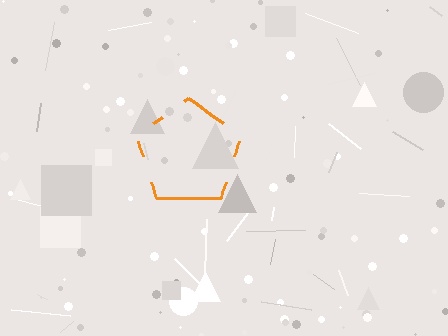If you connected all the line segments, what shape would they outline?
They would outline a pentagon.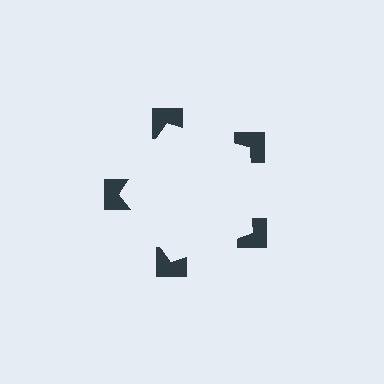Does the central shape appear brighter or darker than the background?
It typically appears slightly brighter than the background, even though no actual brightness change is drawn.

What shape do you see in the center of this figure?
An illusory pentagon — its edges are inferred from the aligned wedge cuts in the notched squares, not physically drawn.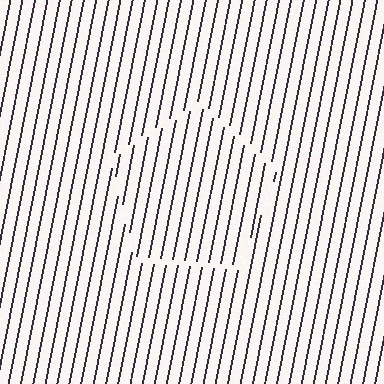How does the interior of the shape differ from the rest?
The interior of the shape contains the same grating, shifted by half a period — the contour is defined by the phase discontinuity where line-ends from the inner and outer gratings abut.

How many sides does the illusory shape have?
5 sides — the line-ends trace a pentagon.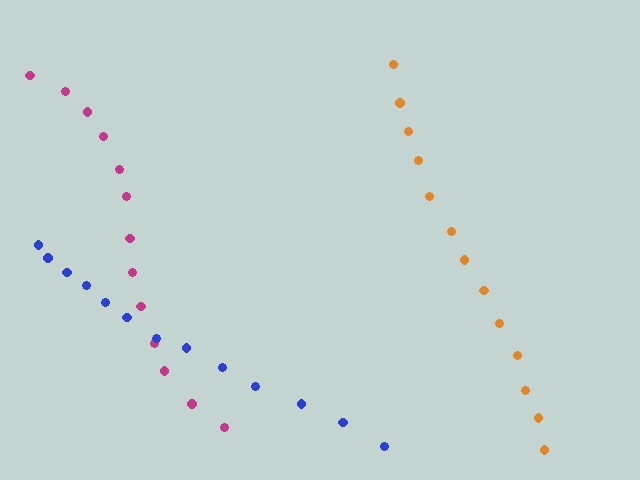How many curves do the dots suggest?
There are 3 distinct paths.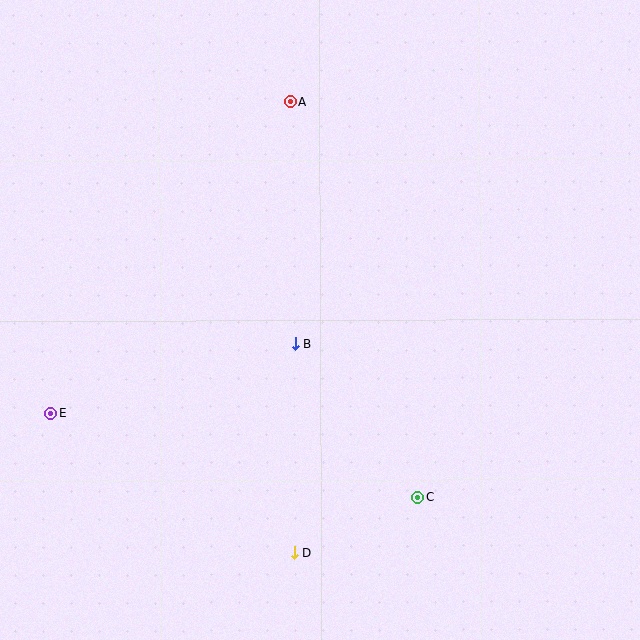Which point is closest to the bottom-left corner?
Point E is closest to the bottom-left corner.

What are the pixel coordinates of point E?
Point E is at (51, 413).